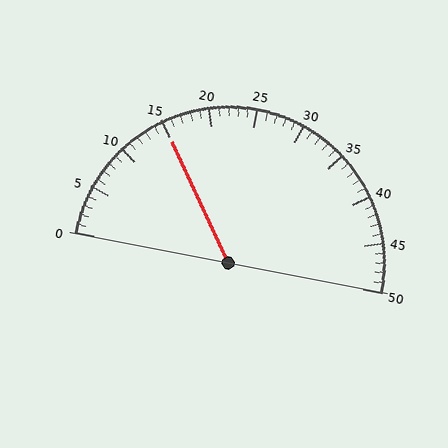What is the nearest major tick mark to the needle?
The nearest major tick mark is 15.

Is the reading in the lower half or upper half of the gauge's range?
The reading is in the lower half of the range (0 to 50).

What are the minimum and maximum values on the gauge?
The gauge ranges from 0 to 50.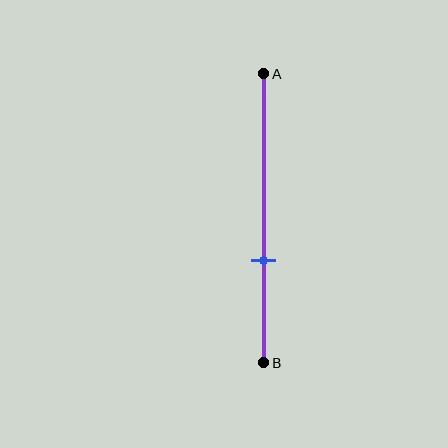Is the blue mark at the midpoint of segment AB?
No, the mark is at about 65% from A, not at the 50% midpoint.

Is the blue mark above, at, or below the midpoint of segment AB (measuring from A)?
The blue mark is below the midpoint of segment AB.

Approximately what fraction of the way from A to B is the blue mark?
The blue mark is approximately 65% of the way from A to B.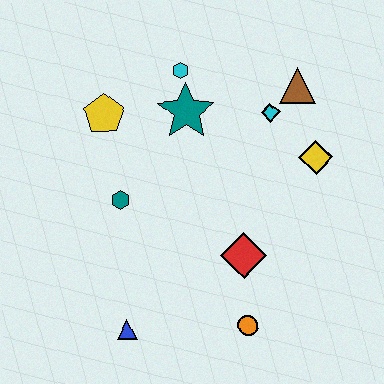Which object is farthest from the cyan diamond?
The blue triangle is farthest from the cyan diamond.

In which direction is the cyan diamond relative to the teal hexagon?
The cyan diamond is to the right of the teal hexagon.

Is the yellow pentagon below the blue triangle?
No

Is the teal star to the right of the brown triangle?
No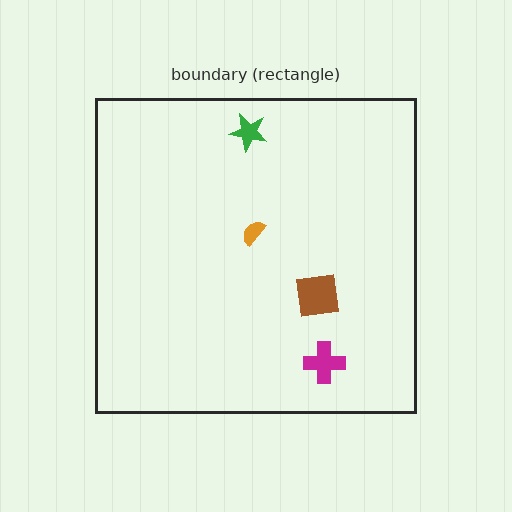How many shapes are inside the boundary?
4 inside, 0 outside.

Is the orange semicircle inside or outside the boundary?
Inside.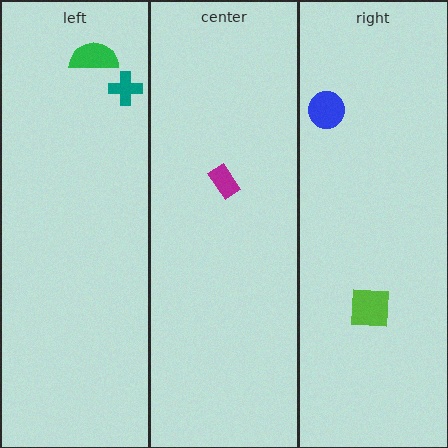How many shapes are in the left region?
2.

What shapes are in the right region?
The lime square, the blue circle.